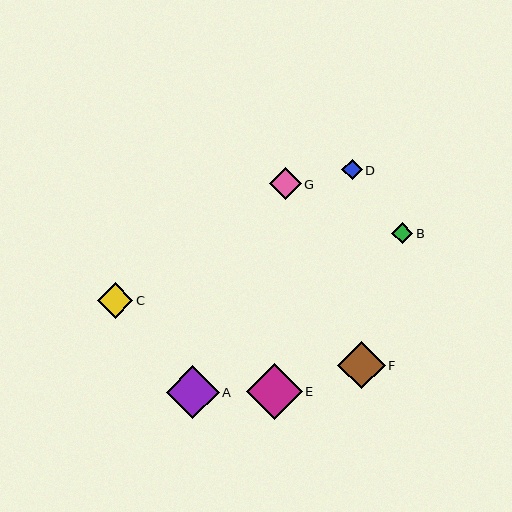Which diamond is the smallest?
Diamond D is the smallest with a size of approximately 20 pixels.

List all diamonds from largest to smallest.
From largest to smallest: E, A, F, C, G, B, D.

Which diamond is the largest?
Diamond E is the largest with a size of approximately 56 pixels.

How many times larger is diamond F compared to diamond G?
Diamond F is approximately 1.5 times the size of diamond G.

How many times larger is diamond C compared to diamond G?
Diamond C is approximately 1.1 times the size of diamond G.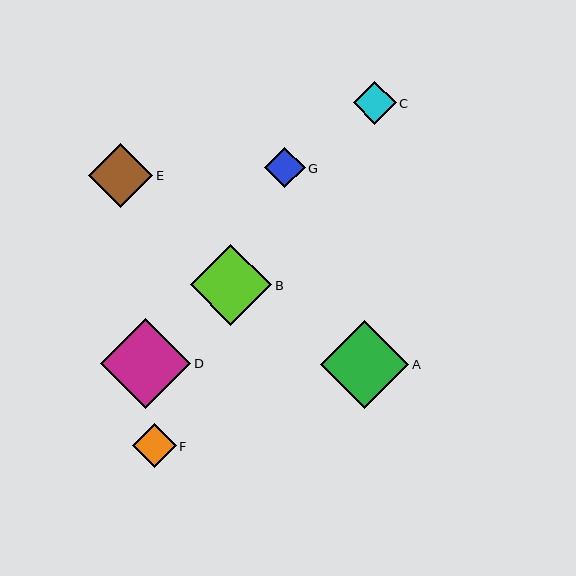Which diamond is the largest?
Diamond D is the largest with a size of approximately 90 pixels.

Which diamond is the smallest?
Diamond G is the smallest with a size of approximately 41 pixels.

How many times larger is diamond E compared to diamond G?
Diamond E is approximately 1.6 times the size of diamond G.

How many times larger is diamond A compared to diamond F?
Diamond A is approximately 2.0 times the size of diamond F.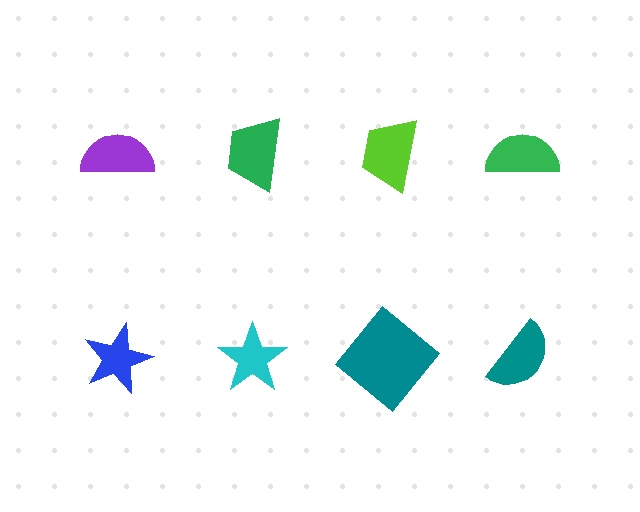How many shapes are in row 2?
4 shapes.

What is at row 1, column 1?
A purple semicircle.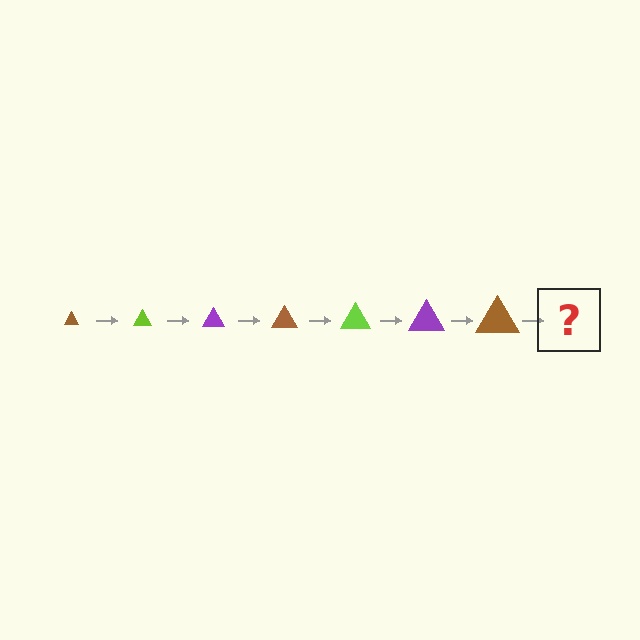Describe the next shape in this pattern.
It should be a lime triangle, larger than the previous one.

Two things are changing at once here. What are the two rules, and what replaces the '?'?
The two rules are that the triangle grows larger each step and the color cycles through brown, lime, and purple. The '?' should be a lime triangle, larger than the previous one.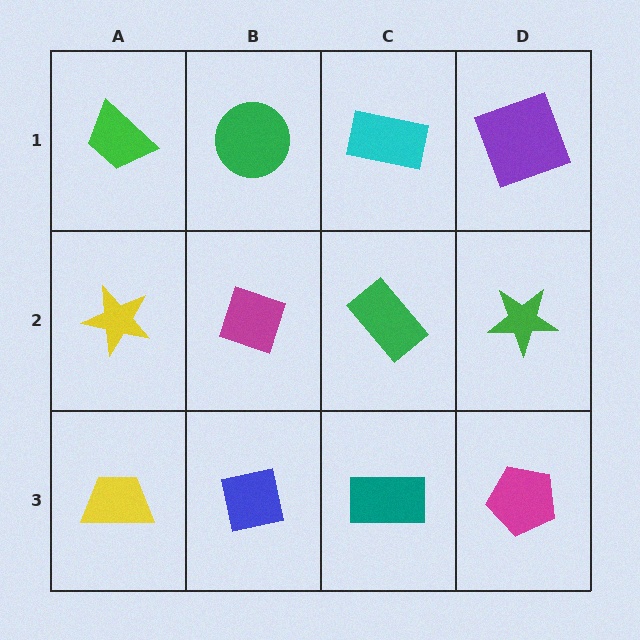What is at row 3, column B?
A blue square.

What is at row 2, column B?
A magenta diamond.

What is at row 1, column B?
A green circle.